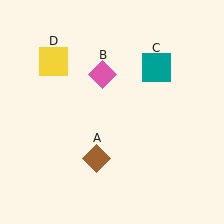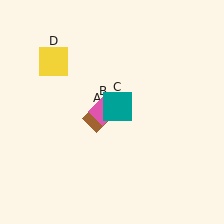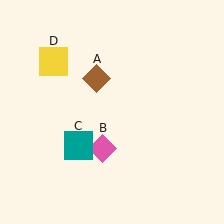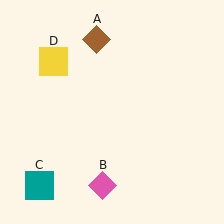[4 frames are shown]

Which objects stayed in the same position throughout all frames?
Yellow square (object D) remained stationary.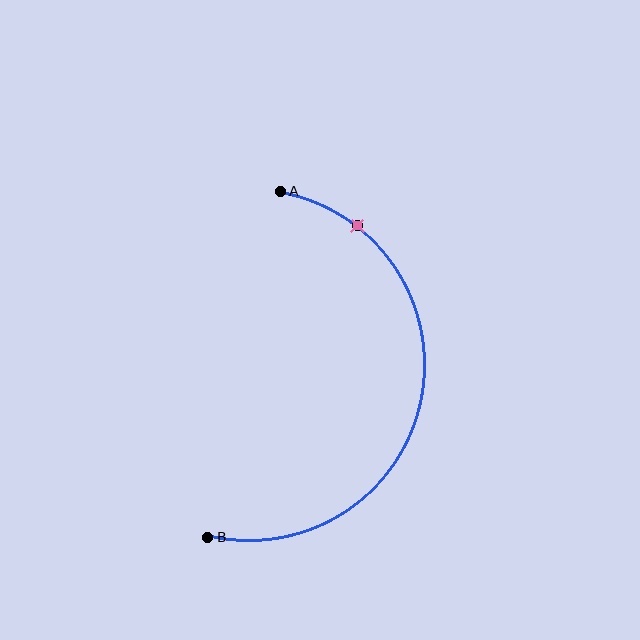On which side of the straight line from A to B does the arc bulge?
The arc bulges to the right of the straight line connecting A and B.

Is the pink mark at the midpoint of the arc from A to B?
No. The pink mark lies on the arc but is closer to endpoint A. The arc midpoint would be at the point on the curve equidistant along the arc from both A and B.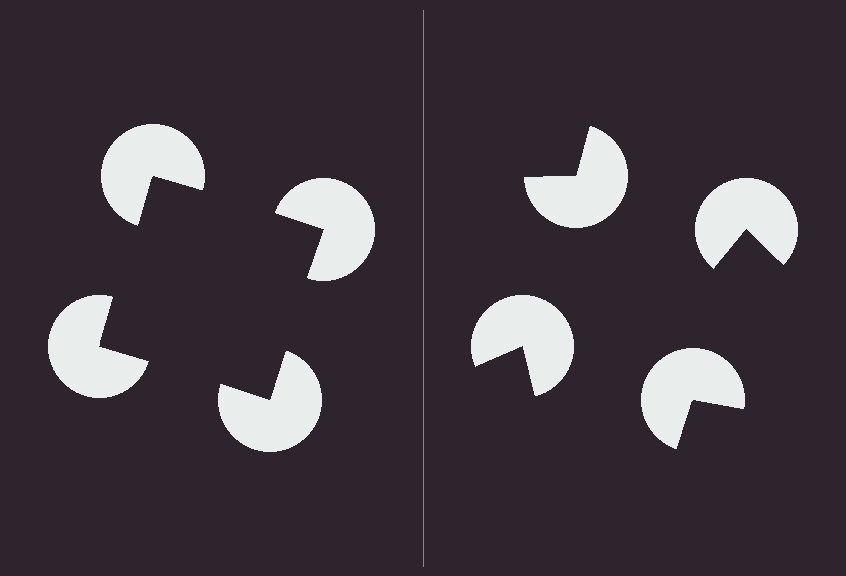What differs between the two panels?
The pac-man discs are positioned identically on both sides; only the wedge orientations differ. On the left they align to a square; on the right they are misaligned.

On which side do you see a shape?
An illusory square appears on the left side. On the right side the wedge cuts are rotated, so no coherent shape forms.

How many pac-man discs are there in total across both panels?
8 — 4 on each side.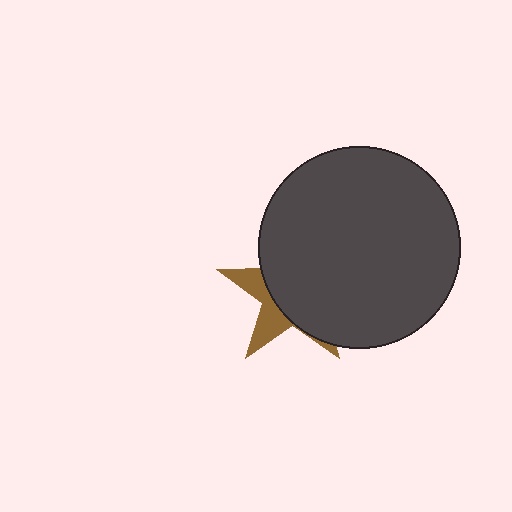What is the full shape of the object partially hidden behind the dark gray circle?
The partially hidden object is a brown star.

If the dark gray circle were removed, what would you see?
You would see the complete brown star.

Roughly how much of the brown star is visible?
A small part of it is visible (roughly 31%).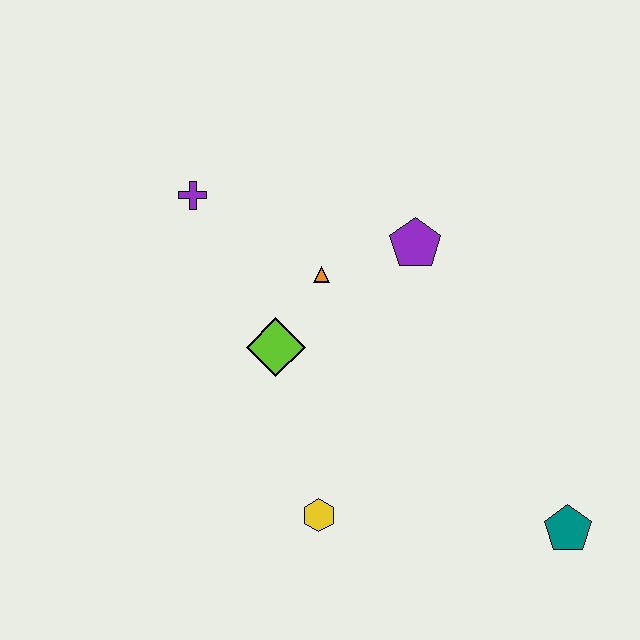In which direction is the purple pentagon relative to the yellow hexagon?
The purple pentagon is above the yellow hexagon.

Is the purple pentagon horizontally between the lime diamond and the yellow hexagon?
No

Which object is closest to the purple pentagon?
The orange triangle is closest to the purple pentagon.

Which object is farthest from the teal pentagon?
The purple cross is farthest from the teal pentagon.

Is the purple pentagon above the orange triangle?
Yes